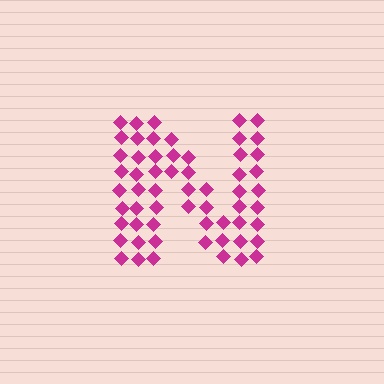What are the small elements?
The small elements are diamonds.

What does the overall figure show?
The overall figure shows the letter N.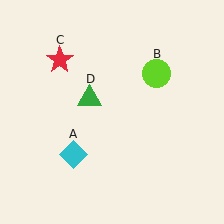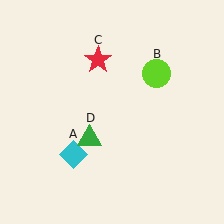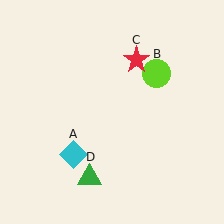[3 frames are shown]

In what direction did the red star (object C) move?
The red star (object C) moved right.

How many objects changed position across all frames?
2 objects changed position: red star (object C), green triangle (object D).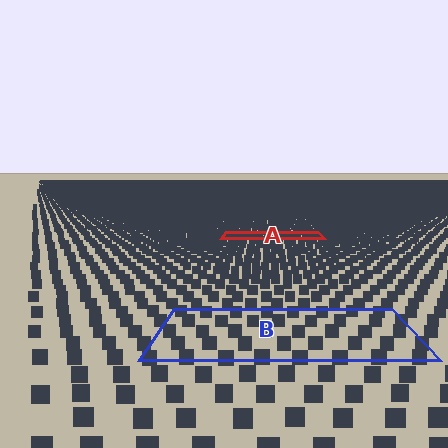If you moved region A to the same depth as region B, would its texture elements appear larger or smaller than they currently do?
They would appear larger. At a closer depth, the same texture elements are projected at a bigger on-screen size.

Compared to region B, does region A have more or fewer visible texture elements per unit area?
Region A has more texture elements per unit area — they are packed more densely because it is farther away.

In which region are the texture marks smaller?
The texture marks are smaller in region A, because it is farther away.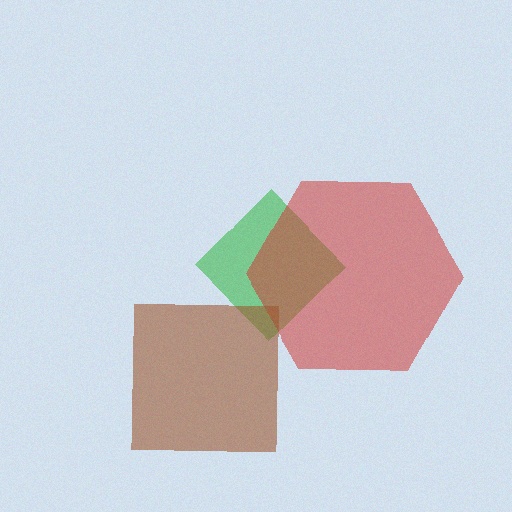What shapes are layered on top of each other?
The layered shapes are: a green diamond, a red hexagon, a brown square.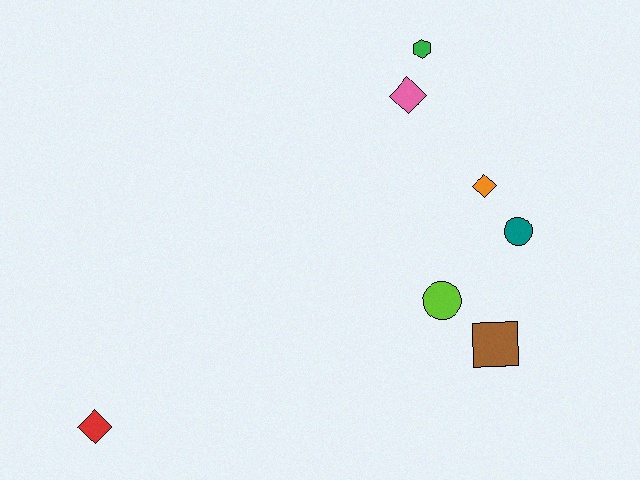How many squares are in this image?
There is 1 square.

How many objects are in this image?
There are 7 objects.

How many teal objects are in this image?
There is 1 teal object.